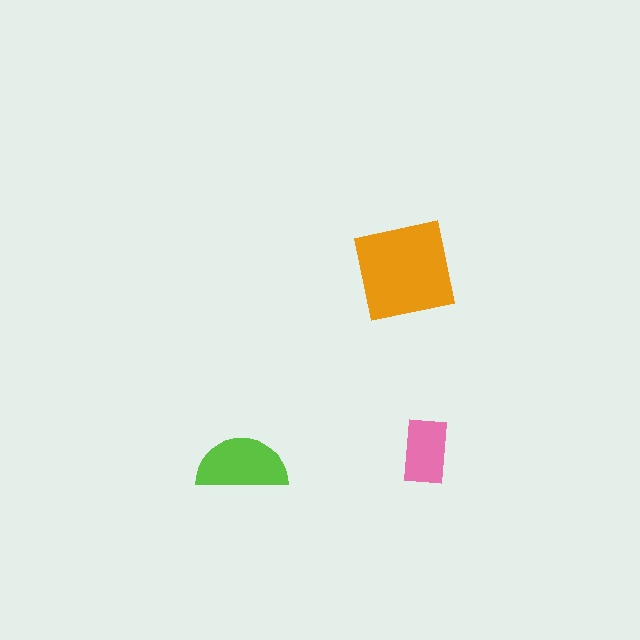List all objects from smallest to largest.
The pink rectangle, the lime semicircle, the orange square.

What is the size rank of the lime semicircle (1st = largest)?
2nd.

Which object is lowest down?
The lime semicircle is bottommost.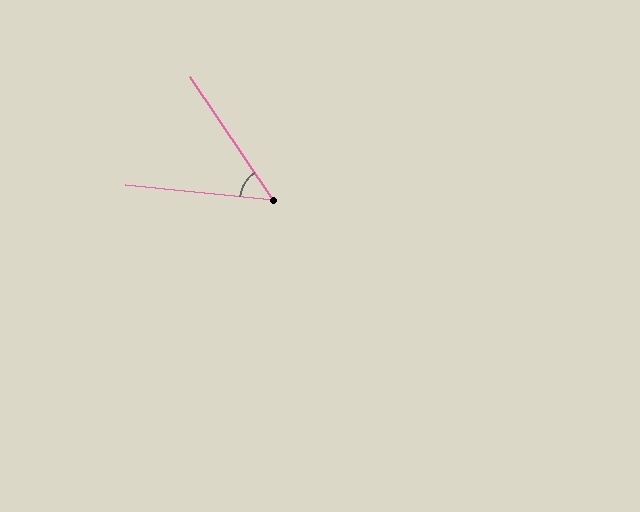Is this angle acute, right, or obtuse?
It is acute.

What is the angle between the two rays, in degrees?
Approximately 50 degrees.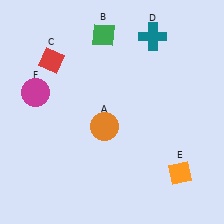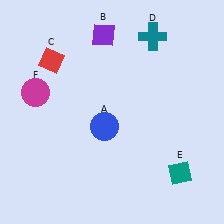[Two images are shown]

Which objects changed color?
A changed from orange to blue. B changed from green to purple. E changed from orange to teal.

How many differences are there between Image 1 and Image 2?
There are 3 differences between the two images.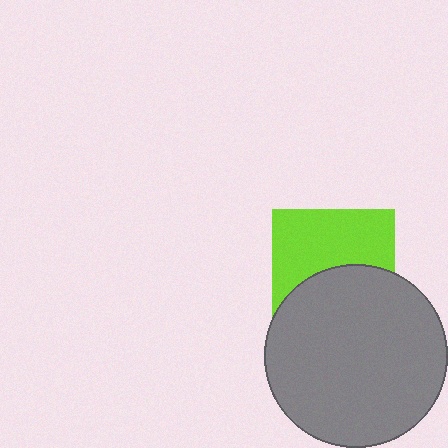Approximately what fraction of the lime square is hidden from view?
Roughly 46% of the lime square is hidden behind the gray circle.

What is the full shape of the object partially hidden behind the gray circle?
The partially hidden object is a lime square.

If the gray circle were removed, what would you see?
You would see the complete lime square.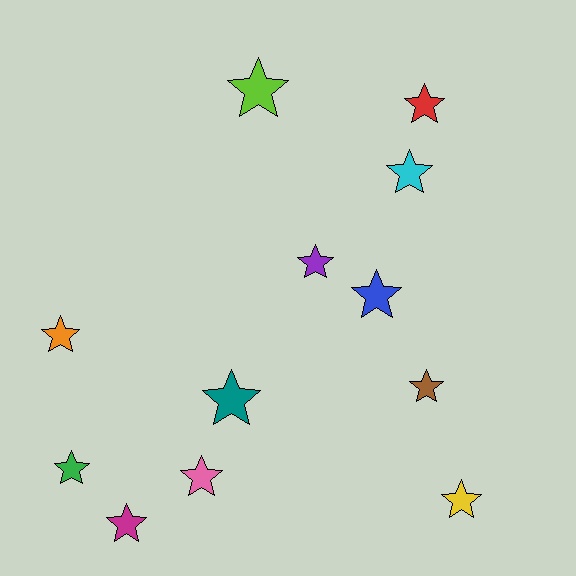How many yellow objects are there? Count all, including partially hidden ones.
There is 1 yellow object.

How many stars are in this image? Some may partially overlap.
There are 12 stars.